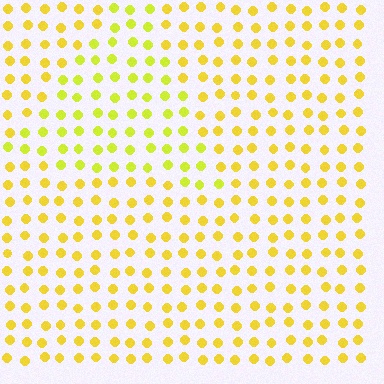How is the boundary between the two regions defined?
The boundary is defined purely by a slight shift in hue (about 19 degrees). Spacing, size, and orientation are identical on both sides.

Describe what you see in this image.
The image is filled with small yellow elements in a uniform arrangement. A triangle-shaped region is visible where the elements are tinted to a slightly different hue, forming a subtle color boundary.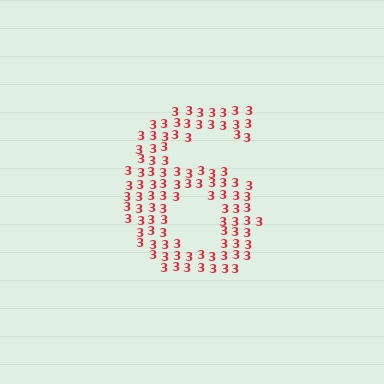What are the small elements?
The small elements are digit 3's.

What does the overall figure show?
The overall figure shows the digit 6.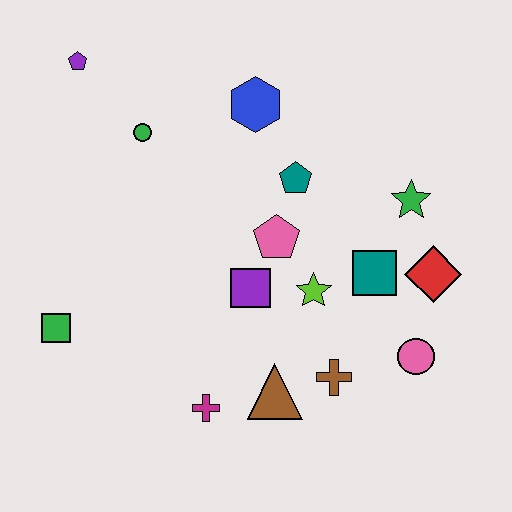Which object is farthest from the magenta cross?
The purple pentagon is farthest from the magenta cross.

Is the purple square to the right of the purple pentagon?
Yes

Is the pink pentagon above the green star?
No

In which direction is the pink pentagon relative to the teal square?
The pink pentagon is to the left of the teal square.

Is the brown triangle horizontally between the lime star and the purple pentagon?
Yes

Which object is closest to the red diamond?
The teal square is closest to the red diamond.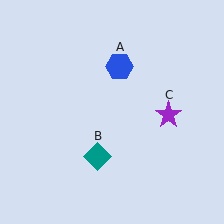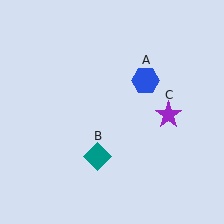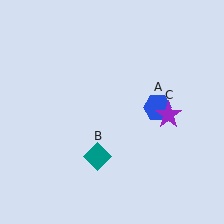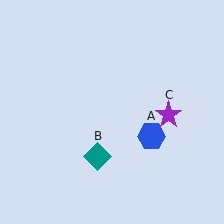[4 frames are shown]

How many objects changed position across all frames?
1 object changed position: blue hexagon (object A).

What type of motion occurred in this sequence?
The blue hexagon (object A) rotated clockwise around the center of the scene.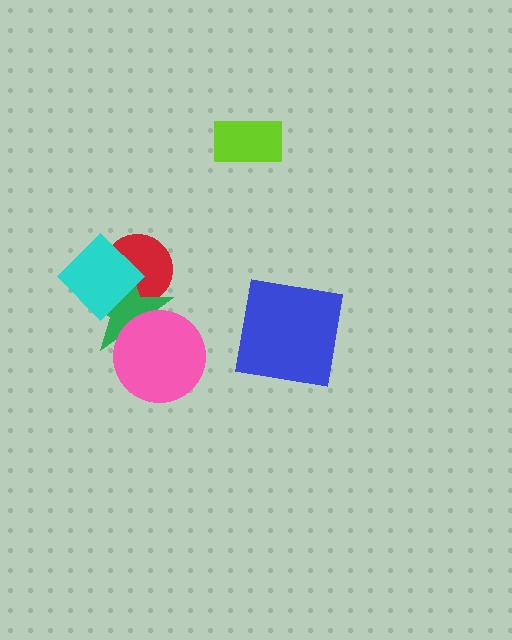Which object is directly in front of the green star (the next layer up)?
The pink circle is directly in front of the green star.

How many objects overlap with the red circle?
2 objects overlap with the red circle.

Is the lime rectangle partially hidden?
No, no other shape covers it.